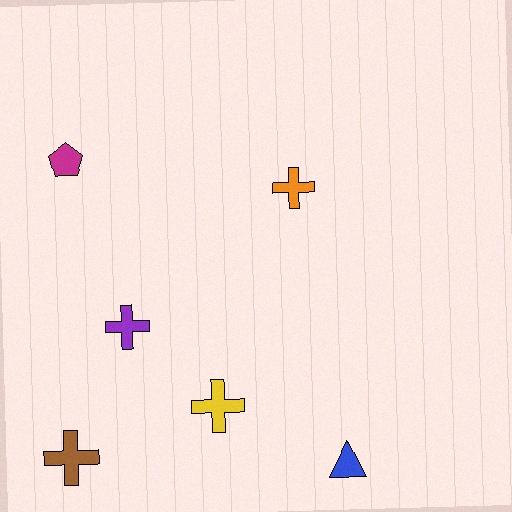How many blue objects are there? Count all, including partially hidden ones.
There is 1 blue object.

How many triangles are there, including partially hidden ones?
There is 1 triangle.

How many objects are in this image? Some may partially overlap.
There are 6 objects.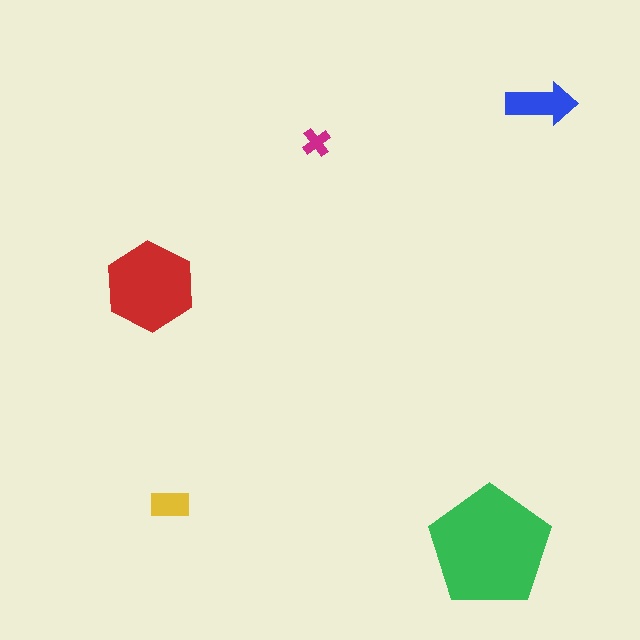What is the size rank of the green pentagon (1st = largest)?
1st.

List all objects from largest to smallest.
The green pentagon, the red hexagon, the blue arrow, the yellow rectangle, the magenta cross.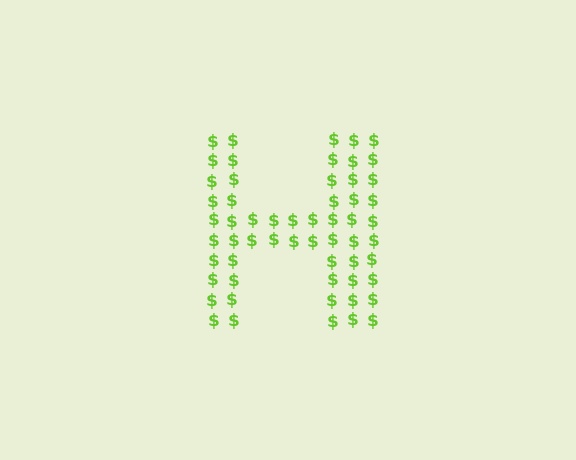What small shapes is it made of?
It is made of small dollar signs.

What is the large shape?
The large shape is the letter H.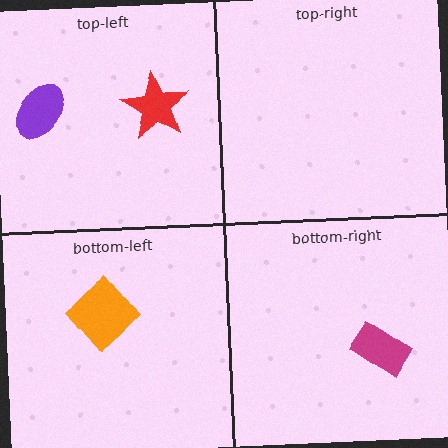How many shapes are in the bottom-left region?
1.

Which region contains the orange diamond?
The bottom-left region.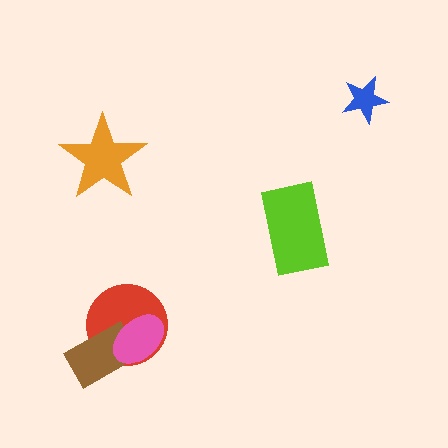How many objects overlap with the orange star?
0 objects overlap with the orange star.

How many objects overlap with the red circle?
2 objects overlap with the red circle.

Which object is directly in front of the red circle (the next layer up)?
The brown rectangle is directly in front of the red circle.